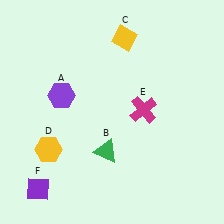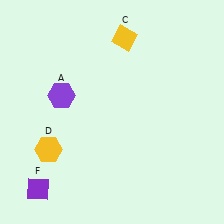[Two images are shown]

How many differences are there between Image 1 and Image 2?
There are 2 differences between the two images.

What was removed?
The magenta cross (E), the green triangle (B) were removed in Image 2.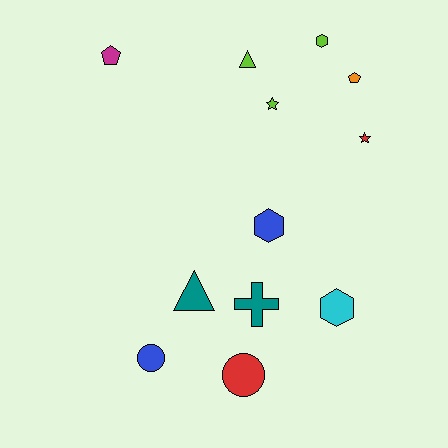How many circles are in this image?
There are 2 circles.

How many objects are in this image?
There are 12 objects.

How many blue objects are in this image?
There are 2 blue objects.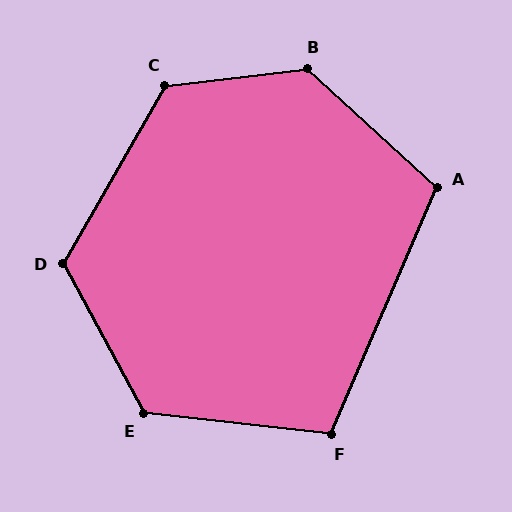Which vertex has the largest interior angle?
B, at approximately 131 degrees.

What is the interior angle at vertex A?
Approximately 109 degrees (obtuse).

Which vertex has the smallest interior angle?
F, at approximately 107 degrees.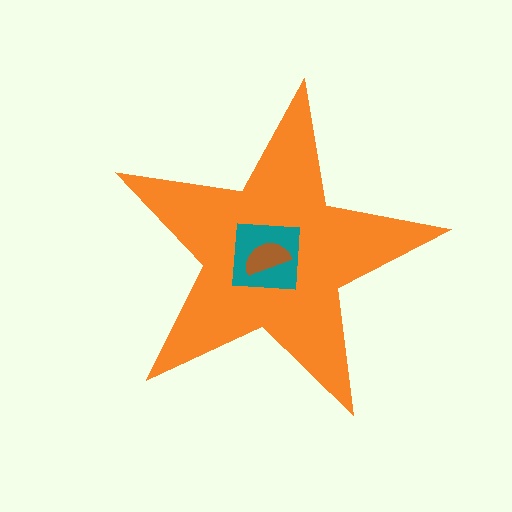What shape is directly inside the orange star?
The teal square.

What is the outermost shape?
The orange star.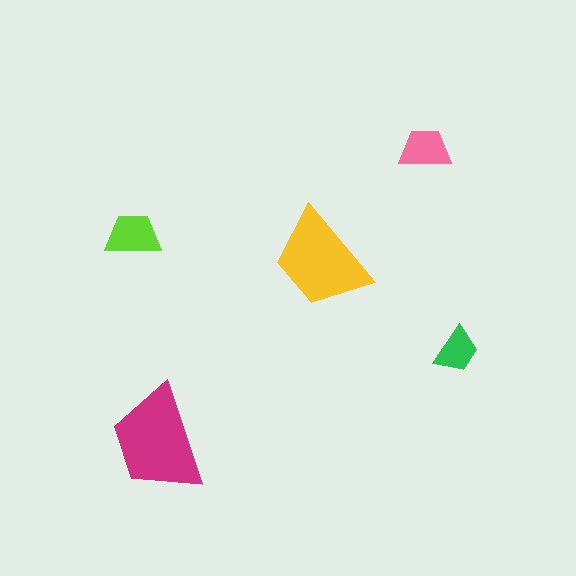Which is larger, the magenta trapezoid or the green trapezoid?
The magenta one.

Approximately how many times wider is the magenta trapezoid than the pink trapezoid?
About 2 times wider.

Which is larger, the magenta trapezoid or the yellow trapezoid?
The magenta one.